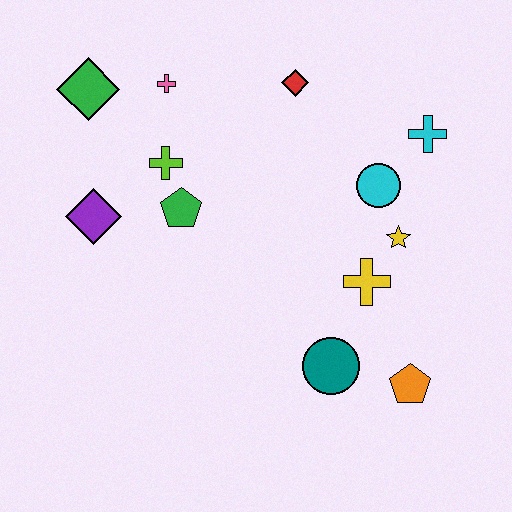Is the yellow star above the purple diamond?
No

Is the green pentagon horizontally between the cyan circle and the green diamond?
Yes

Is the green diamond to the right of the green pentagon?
No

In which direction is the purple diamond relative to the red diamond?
The purple diamond is to the left of the red diamond.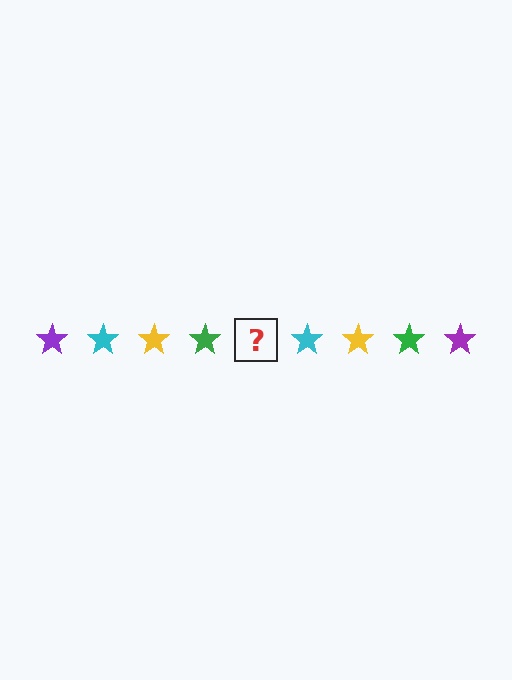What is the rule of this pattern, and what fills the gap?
The rule is that the pattern cycles through purple, cyan, yellow, green stars. The gap should be filled with a purple star.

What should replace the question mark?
The question mark should be replaced with a purple star.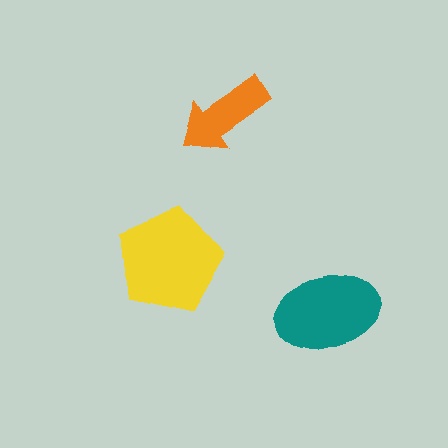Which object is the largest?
The yellow pentagon.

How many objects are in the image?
There are 3 objects in the image.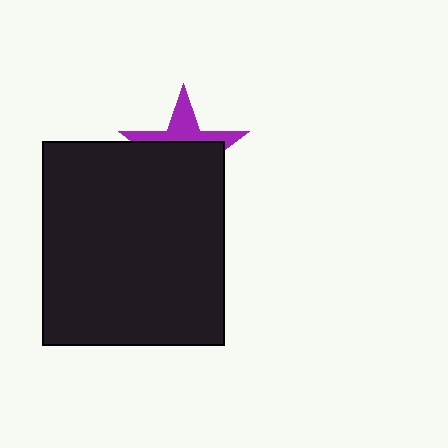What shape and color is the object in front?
The object in front is a black rectangle.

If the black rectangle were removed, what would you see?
You would see the complete purple star.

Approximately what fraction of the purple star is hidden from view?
Roughly 64% of the purple star is hidden behind the black rectangle.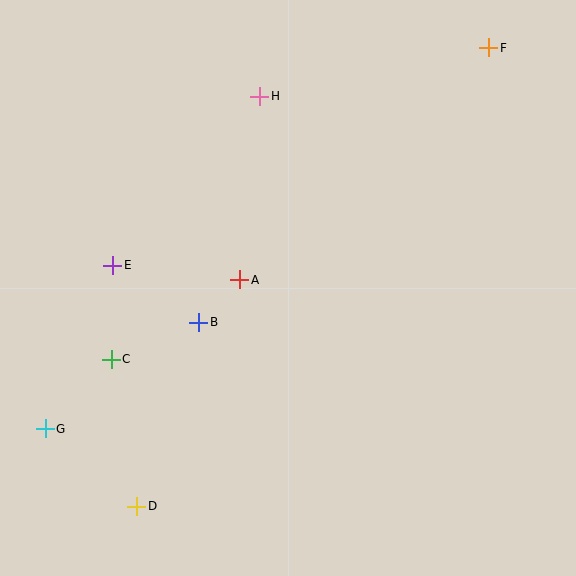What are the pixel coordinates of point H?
Point H is at (260, 96).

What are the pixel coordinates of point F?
Point F is at (489, 48).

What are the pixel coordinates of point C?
Point C is at (111, 359).